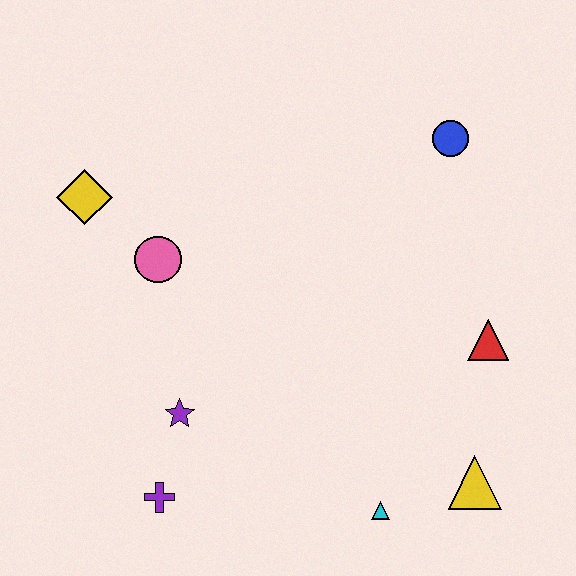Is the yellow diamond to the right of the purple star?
No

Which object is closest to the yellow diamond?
The pink circle is closest to the yellow diamond.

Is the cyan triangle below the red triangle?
Yes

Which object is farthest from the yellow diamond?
The yellow triangle is farthest from the yellow diamond.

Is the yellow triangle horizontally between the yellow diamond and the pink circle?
No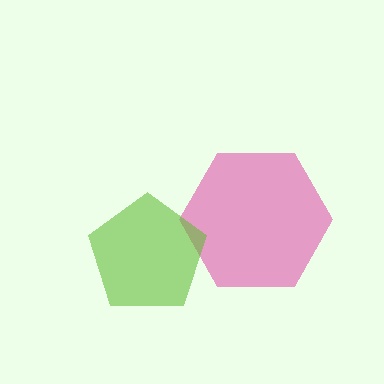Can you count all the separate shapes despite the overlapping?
Yes, there are 2 separate shapes.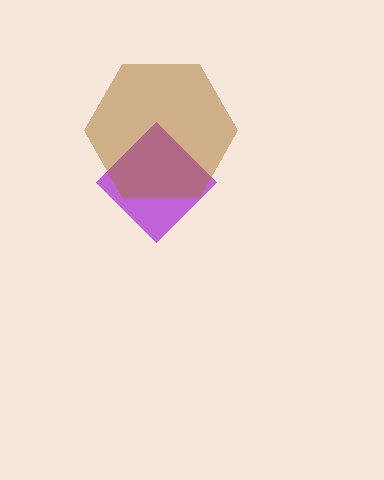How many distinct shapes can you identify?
There are 2 distinct shapes: a purple diamond, a brown hexagon.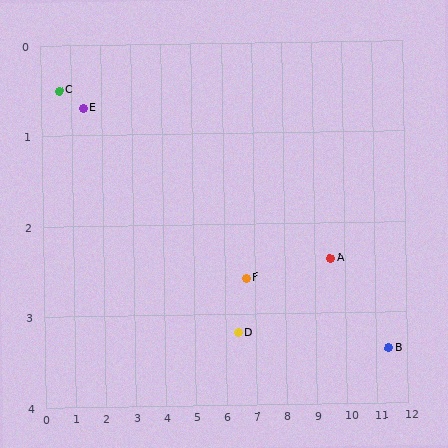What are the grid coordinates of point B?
Point B is at approximately (11.4, 3.4).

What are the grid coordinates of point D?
Point D is at approximately (6.4, 3.2).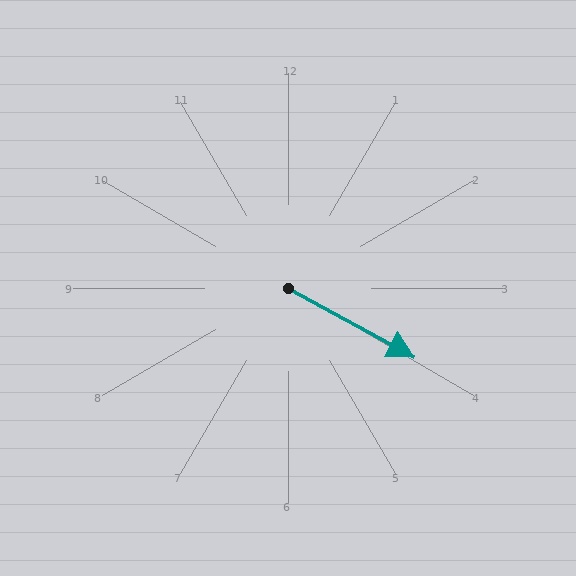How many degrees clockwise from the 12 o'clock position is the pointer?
Approximately 119 degrees.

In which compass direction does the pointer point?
Southeast.